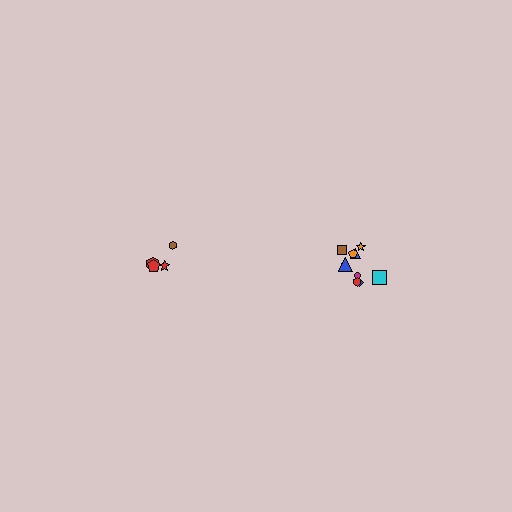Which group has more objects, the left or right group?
The right group.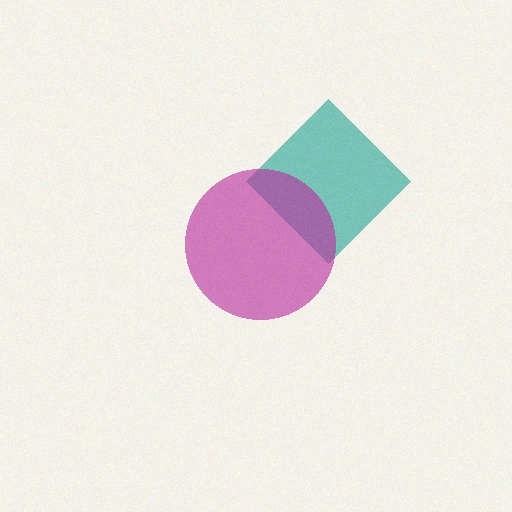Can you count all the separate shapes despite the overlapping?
Yes, there are 2 separate shapes.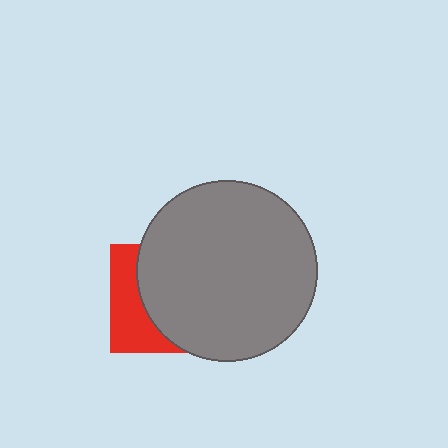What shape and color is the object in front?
The object in front is a gray circle.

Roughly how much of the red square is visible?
A small part of it is visible (roughly 34%).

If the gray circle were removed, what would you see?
You would see the complete red square.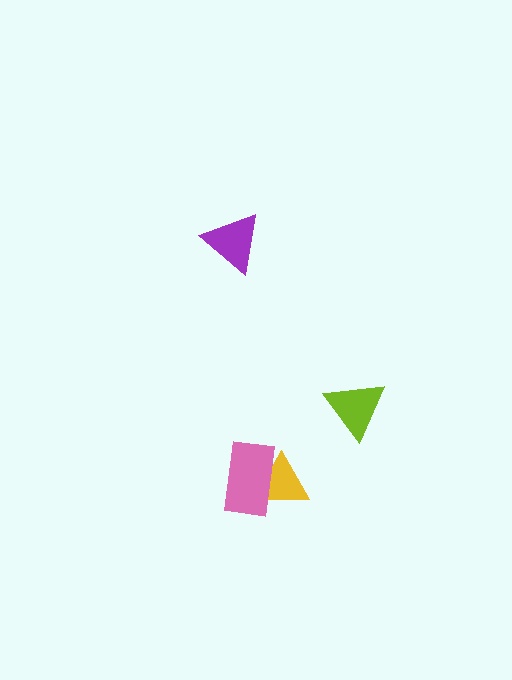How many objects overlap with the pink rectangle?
1 object overlaps with the pink rectangle.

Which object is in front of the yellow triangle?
The pink rectangle is in front of the yellow triangle.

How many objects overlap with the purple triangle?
0 objects overlap with the purple triangle.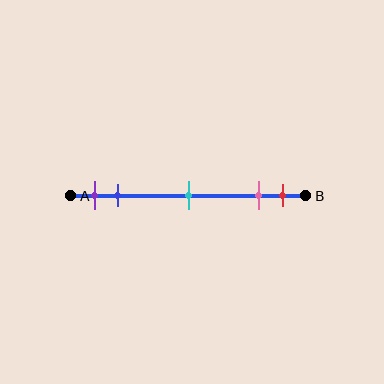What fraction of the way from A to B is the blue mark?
The blue mark is approximately 20% (0.2) of the way from A to B.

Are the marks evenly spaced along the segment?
No, the marks are not evenly spaced.